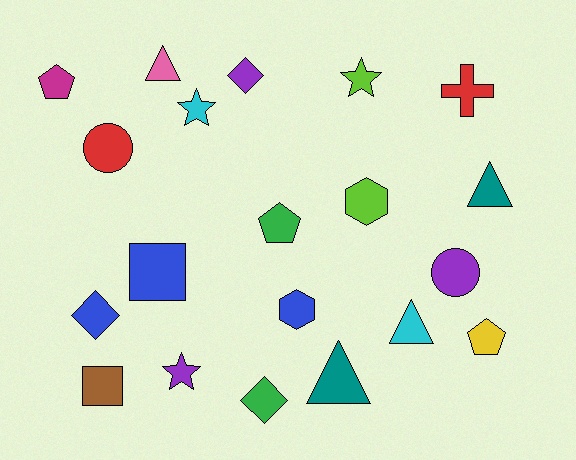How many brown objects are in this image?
There is 1 brown object.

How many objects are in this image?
There are 20 objects.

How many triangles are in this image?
There are 4 triangles.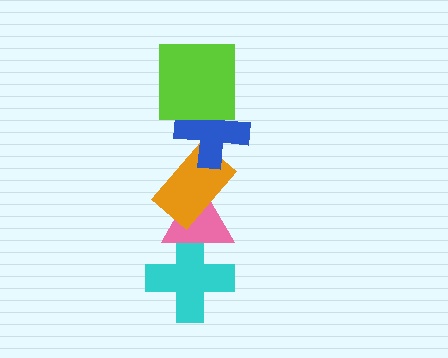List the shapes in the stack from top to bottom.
From top to bottom: the lime square, the blue cross, the orange rectangle, the pink triangle, the cyan cross.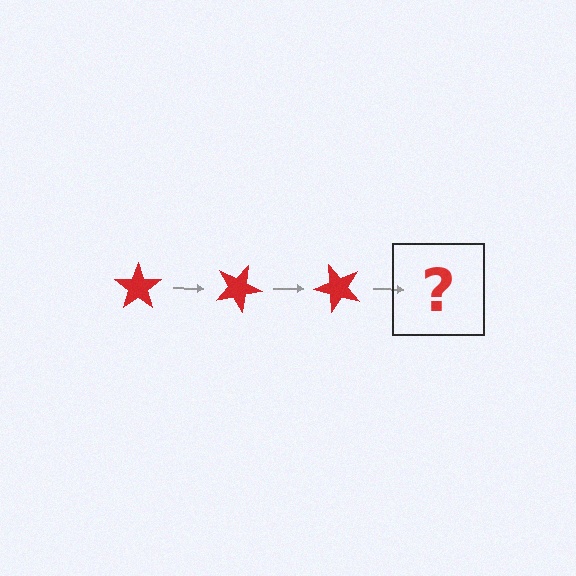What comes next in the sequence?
The next element should be a red star rotated 75 degrees.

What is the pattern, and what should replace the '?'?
The pattern is that the star rotates 25 degrees each step. The '?' should be a red star rotated 75 degrees.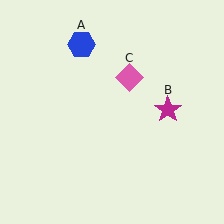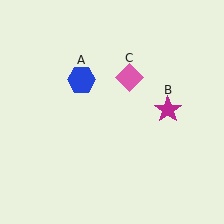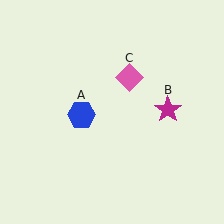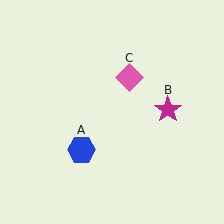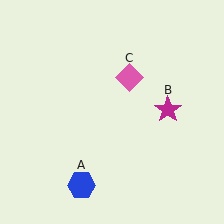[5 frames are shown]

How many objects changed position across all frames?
1 object changed position: blue hexagon (object A).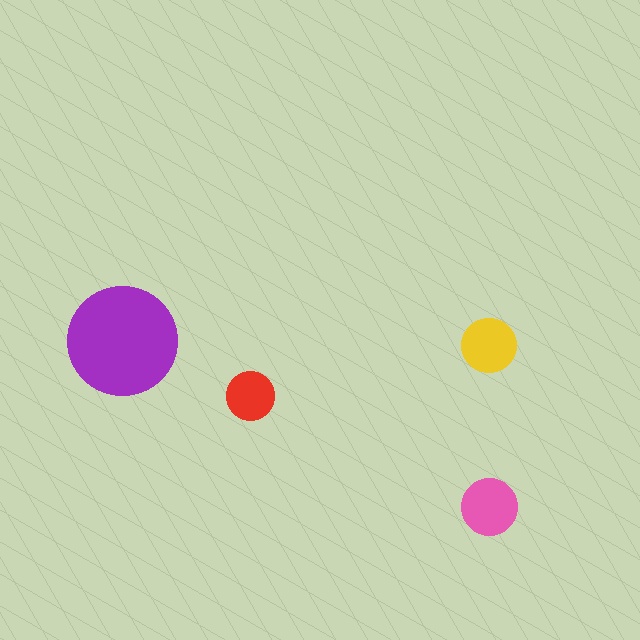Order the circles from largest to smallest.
the purple one, the pink one, the yellow one, the red one.